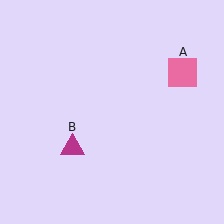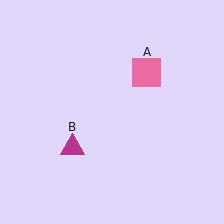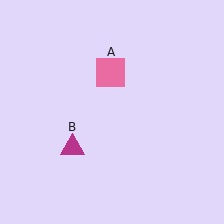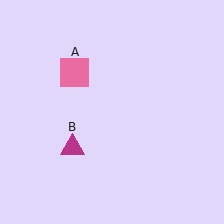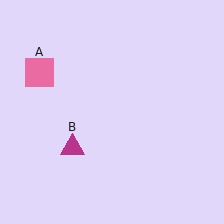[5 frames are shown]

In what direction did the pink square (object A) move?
The pink square (object A) moved left.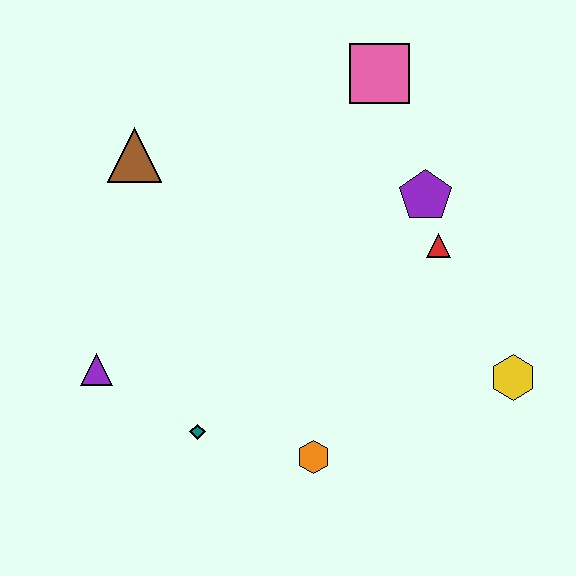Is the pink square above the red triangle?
Yes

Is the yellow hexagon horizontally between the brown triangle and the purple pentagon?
No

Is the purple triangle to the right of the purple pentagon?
No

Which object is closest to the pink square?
The purple pentagon is closest to the pink square.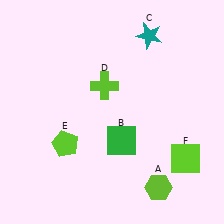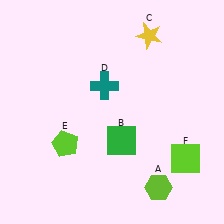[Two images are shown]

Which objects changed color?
C changed from teal to yellow. D changed from lime to teal.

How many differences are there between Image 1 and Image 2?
There are 2 differences between the two images.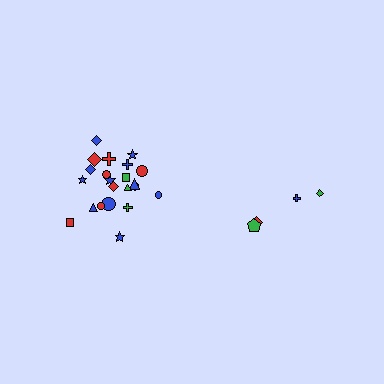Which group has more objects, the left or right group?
The left group.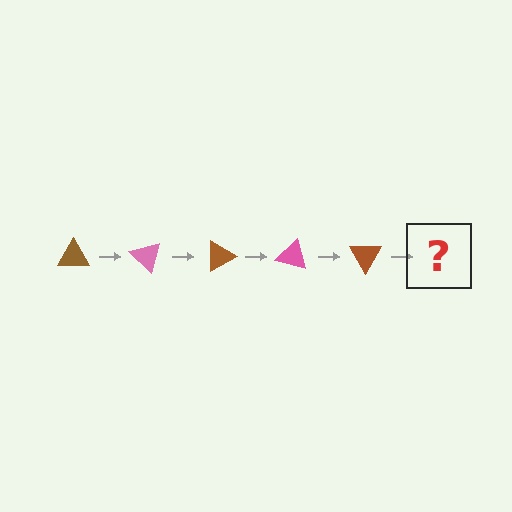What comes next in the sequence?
The next element should be a pink triangle, rotated 225 degrees from the start.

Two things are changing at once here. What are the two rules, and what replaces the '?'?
The two rules are that it rotates 45 degrees each step and the color cycles through brown and pink. The '?' should be a pink triangle, rotated 225 degrees from the start.